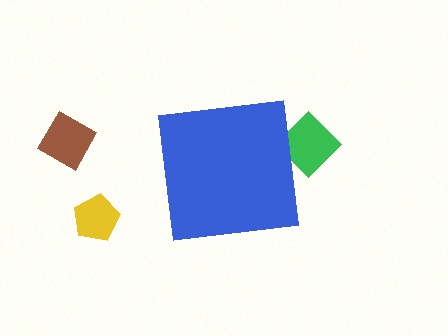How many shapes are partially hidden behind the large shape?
1 shape is partially hidden.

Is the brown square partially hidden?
No, the brown square is fully visible.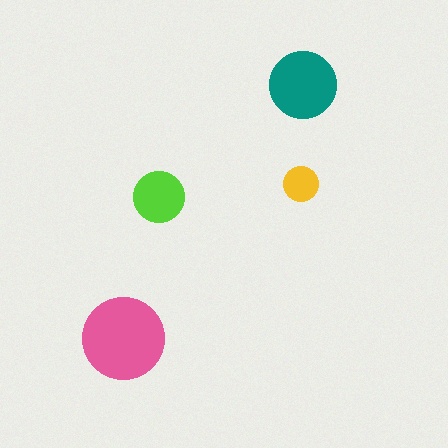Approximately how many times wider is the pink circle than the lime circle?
About 1.5 times wider.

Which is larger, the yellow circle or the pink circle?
The pink one.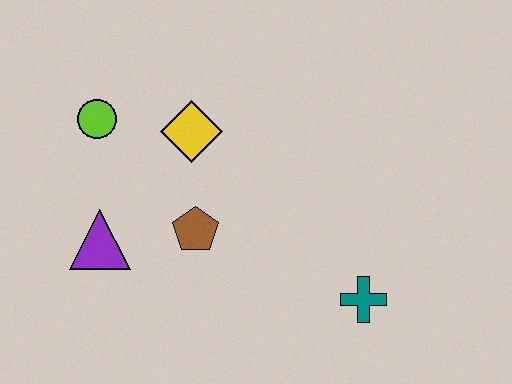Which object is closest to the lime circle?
The yellow diamond is closest to the lime circle.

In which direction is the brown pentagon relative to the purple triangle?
The brown pentagon is to the right of the purple triangle.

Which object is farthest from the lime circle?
The teal cross is farthest from the lime circle.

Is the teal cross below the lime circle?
Yes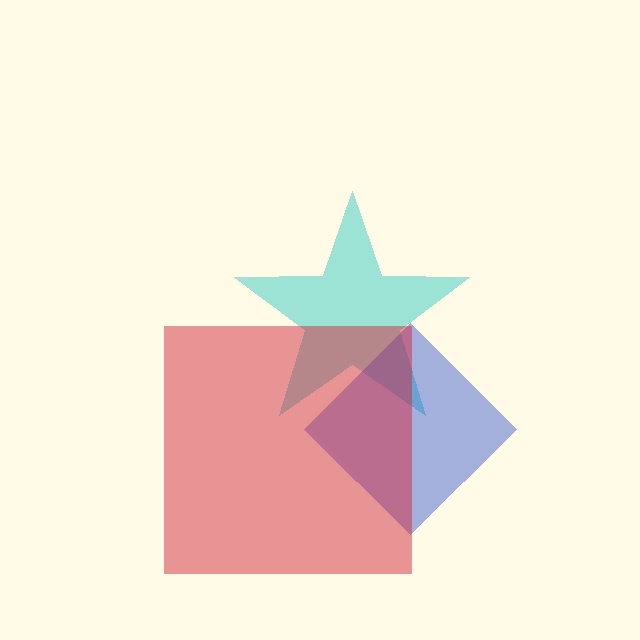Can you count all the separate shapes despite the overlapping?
Yes, there are 3 separate shapes.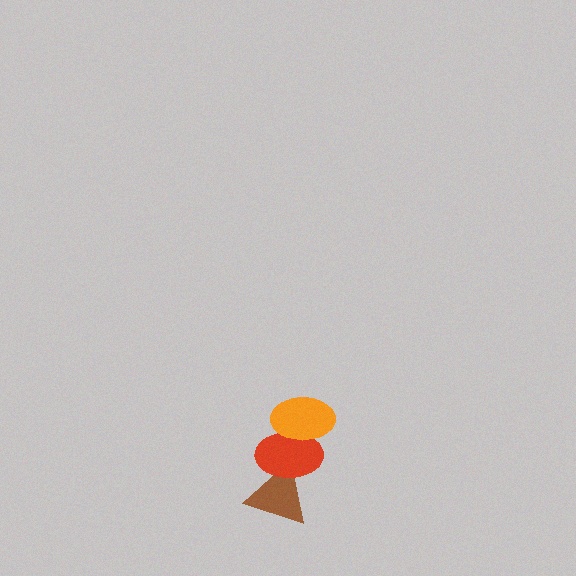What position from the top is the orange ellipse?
The orange ellipse is 1st from the top.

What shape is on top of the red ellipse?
The orange ellipse is on top of the red ellipse.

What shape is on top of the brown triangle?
The red ellipse is on top of the brown triangle.